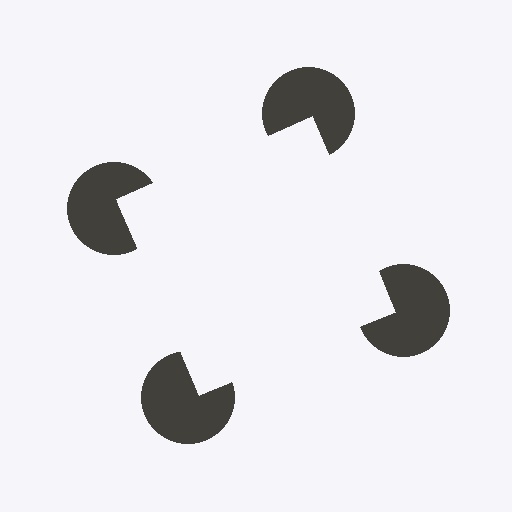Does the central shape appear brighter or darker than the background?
It typically appears slightly brighter than the background, even though no actual brightness change is drawn.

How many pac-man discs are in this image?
There are 4 — one at each vertex of the illusory square.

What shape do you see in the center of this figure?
An illusory square — its edges are inferred from the aligned wedge cuts in the pac-man discs, not physically drawn.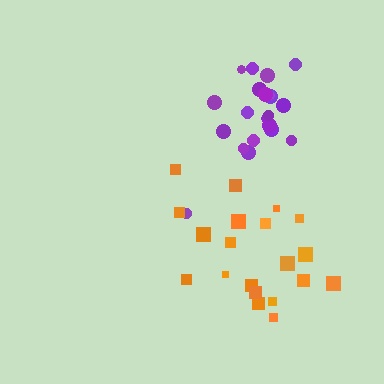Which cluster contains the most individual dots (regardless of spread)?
Purple (22).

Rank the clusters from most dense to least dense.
purple, orange.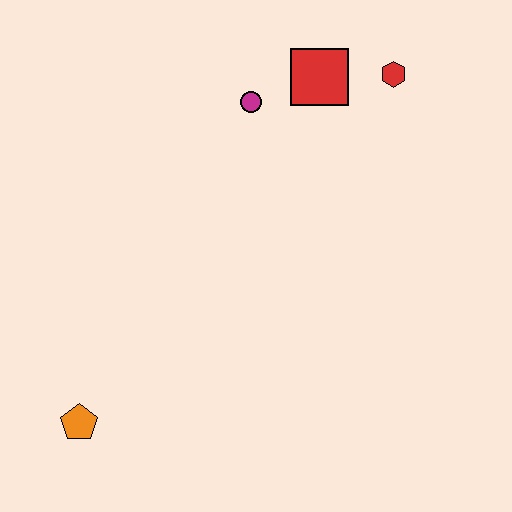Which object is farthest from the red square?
The orange pentagon is farthest from the red square.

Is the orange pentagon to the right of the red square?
No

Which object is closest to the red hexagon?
The red square is closest to the red hexagon.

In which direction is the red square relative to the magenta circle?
The red square is to the right of the magenta circle.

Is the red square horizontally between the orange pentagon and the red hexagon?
Yes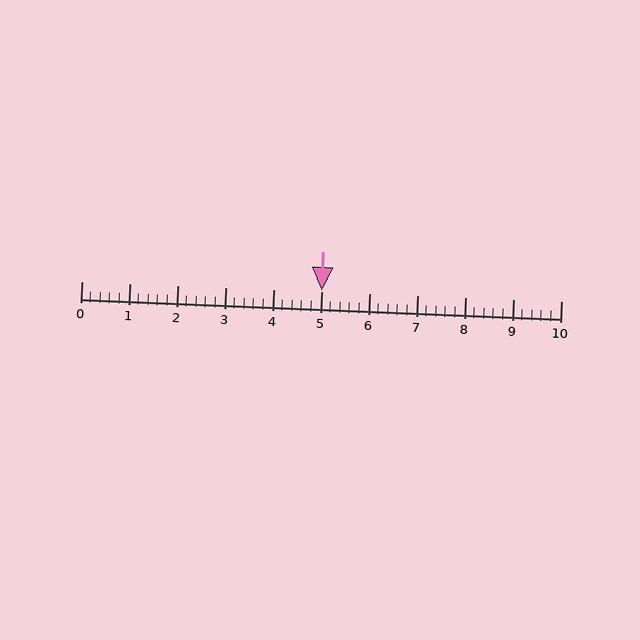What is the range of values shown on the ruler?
The ruler shows values from 0 to 10.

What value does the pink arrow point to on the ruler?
The pink arrow points to approximately 5.0.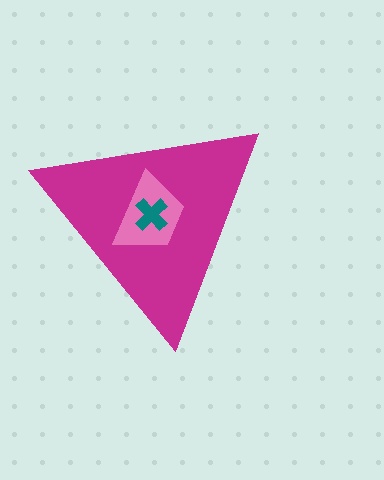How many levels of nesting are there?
3.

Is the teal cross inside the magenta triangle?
Yes.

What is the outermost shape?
The magenta triangle.